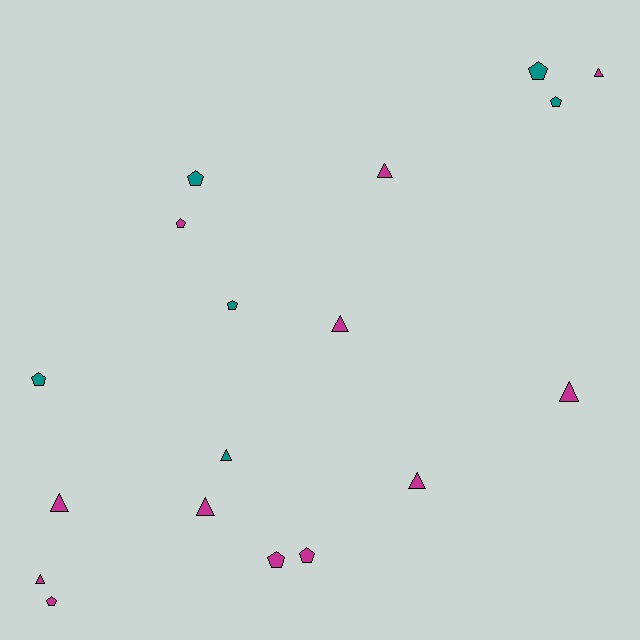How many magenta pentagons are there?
There are 4 magenta pentagons.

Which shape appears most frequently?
Triangle, with 9 objects.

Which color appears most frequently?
Magenta, with 12 objects.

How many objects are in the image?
There are 18 objects.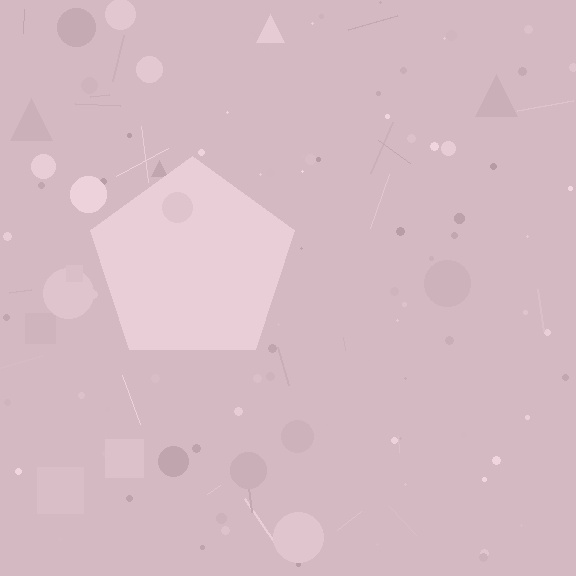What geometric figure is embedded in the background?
A pentagon is embedded in the background.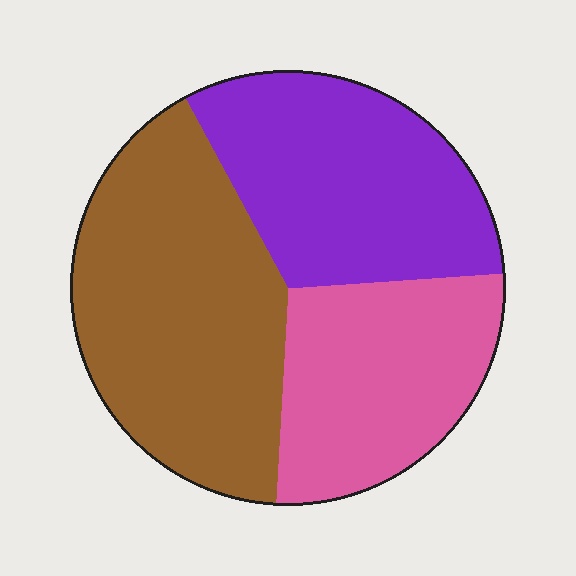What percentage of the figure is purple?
Purple takes up about one third (1/3) of the figure.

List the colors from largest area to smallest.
From largest to smallest: brown, purple, pink.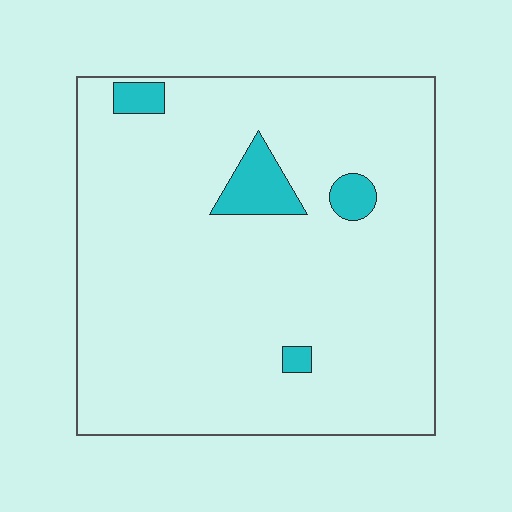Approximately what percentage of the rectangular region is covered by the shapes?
Approximately 5%.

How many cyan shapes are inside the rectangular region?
4.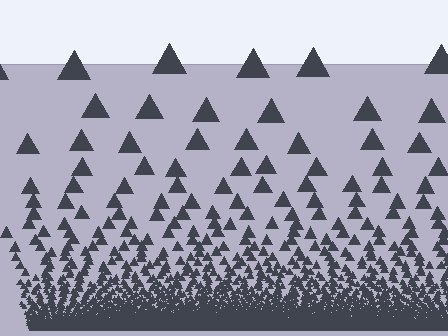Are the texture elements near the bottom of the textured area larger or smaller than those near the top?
Smaller. The gradient is inverted — elements near the bottom are smaller and denser.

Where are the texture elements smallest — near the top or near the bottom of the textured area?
Near the bottom.